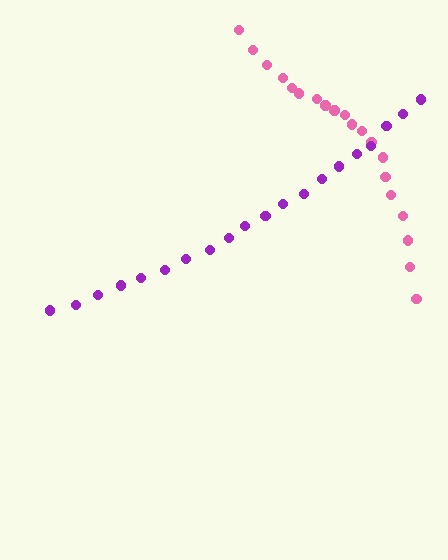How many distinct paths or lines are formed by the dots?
There are 2 distinct paths.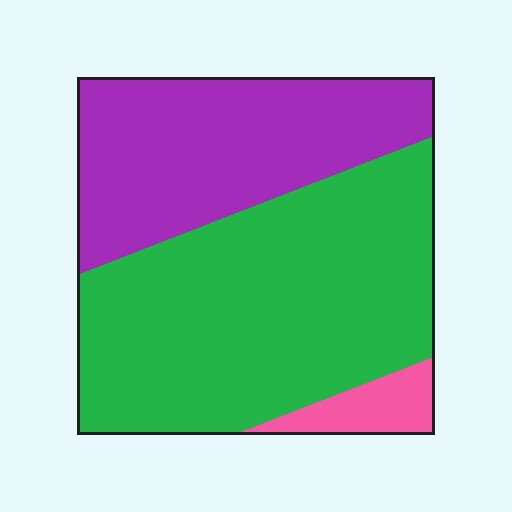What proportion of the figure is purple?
Purple takes up between a third and a half of the figure.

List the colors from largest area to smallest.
From largest to smallest: green, purple, pink.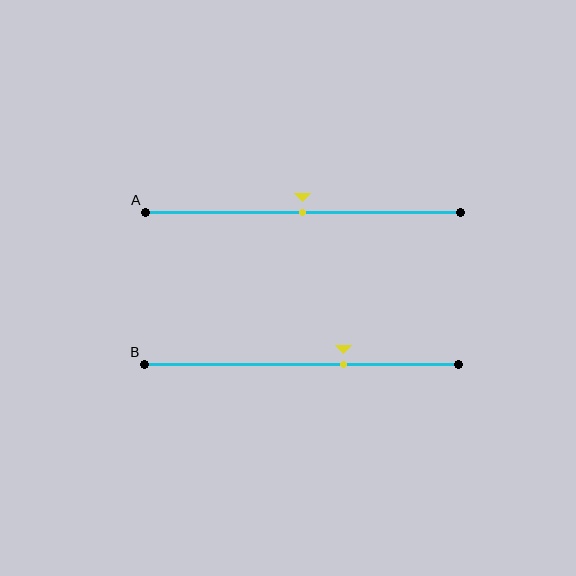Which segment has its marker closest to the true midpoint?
Segment A has its marker closest to the true midpoint.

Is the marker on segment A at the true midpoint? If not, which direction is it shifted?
Yes, the marker on segment A is at the true midpoint.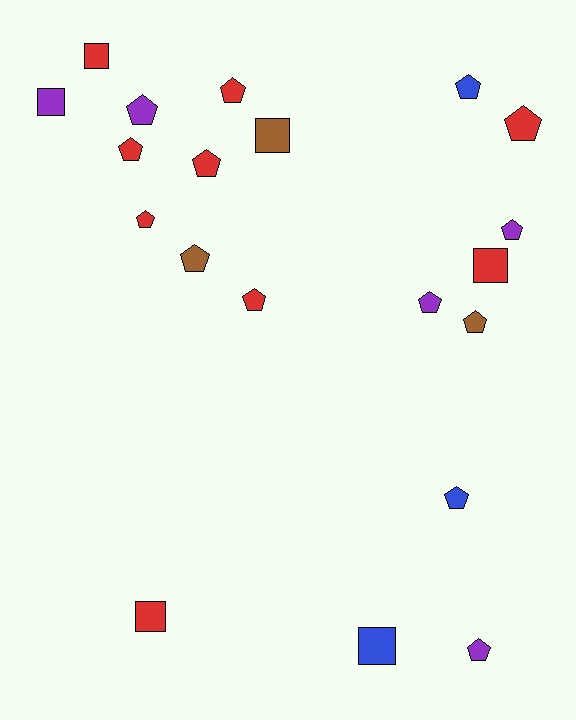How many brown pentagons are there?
There are 2 brown pentagons.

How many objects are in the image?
There are 20 objects.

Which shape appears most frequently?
Pentagon, with 14 objects.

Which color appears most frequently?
Red, with 9 objects.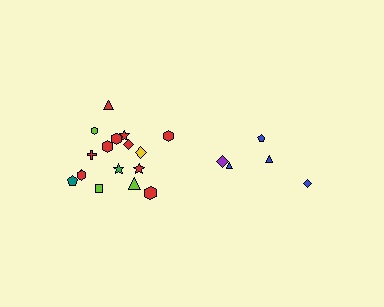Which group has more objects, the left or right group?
The left group.